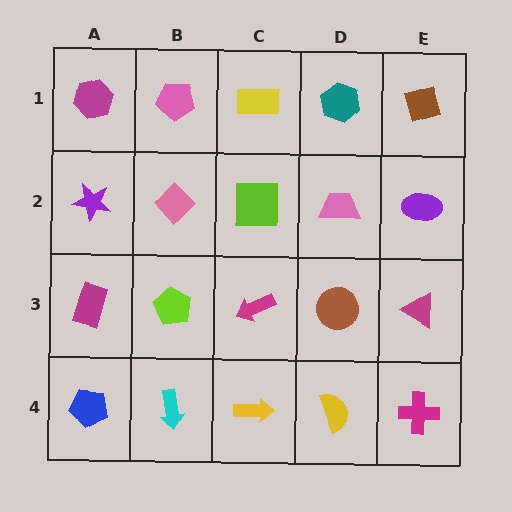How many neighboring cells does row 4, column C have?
3.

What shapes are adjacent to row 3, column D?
A pink trapezoid (row 2, column D), a yellow semicircle (row 4, column D), a magenta arrow (row 3, column C), a magenta triangle (row 3, column E).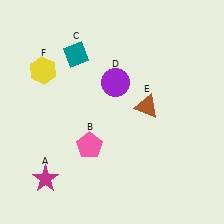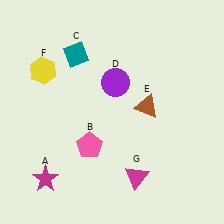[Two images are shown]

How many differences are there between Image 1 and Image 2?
There is 1 difference between the two images.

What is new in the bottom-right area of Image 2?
A magenta triangle (G) was added in the bottom-right area of Image 2.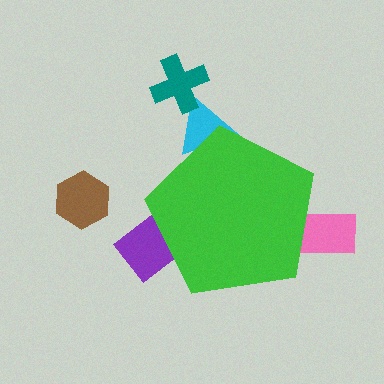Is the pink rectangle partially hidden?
Yes, the pink rectangle is partially hidden behind the green pentagon.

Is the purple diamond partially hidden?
Yes, the purple diamond is partially hidden behind the green pentagon.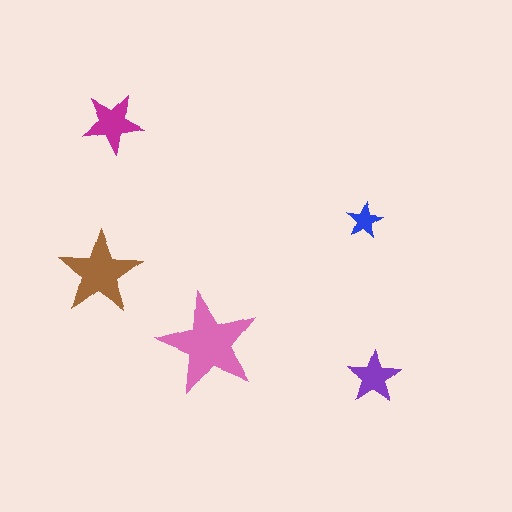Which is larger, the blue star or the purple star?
The purple one.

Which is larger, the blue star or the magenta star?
The magenta one.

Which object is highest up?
The magenta star is topmost.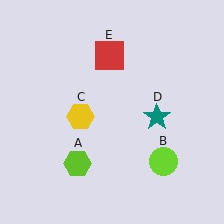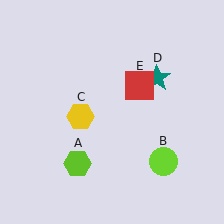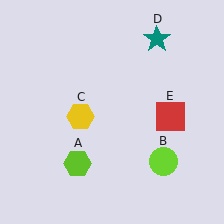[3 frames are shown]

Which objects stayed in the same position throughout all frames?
Lime hexagon (object A) and lime circle (object B) and yellow hexagon (object C) remained stationary.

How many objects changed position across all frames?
2 objects changed position: teal star (object D), red square (object E).